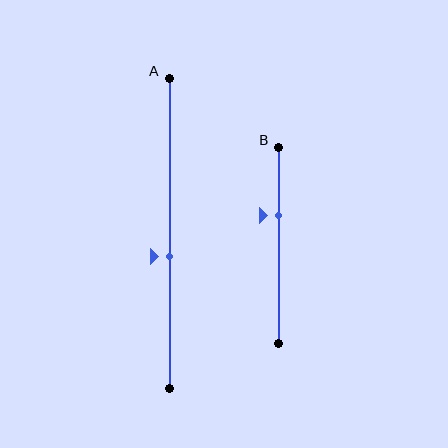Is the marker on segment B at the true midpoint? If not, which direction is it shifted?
No, the marker on segment B is shifted upward by about 15% of the segment length.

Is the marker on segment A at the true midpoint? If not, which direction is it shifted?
No, the marker on segment A is shifted downward by about 7% of the segment length.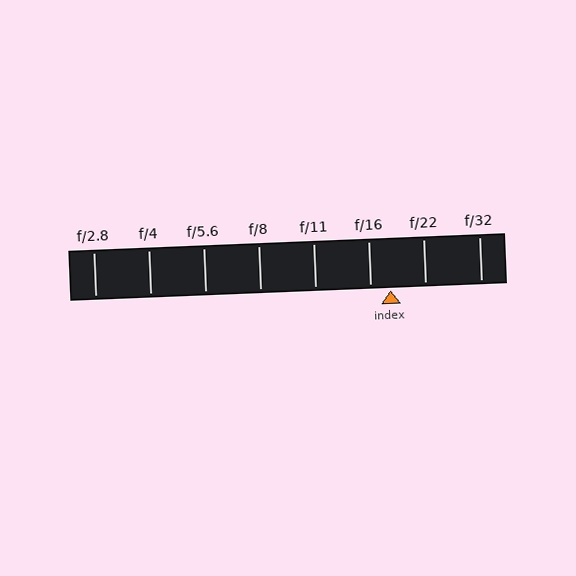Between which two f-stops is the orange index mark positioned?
The index mark is between f/16 and f/22.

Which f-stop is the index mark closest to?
The index mark is closest to f/16.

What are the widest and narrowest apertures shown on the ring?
The widest aperture shown is f/2.8 and the narrowest is f/32.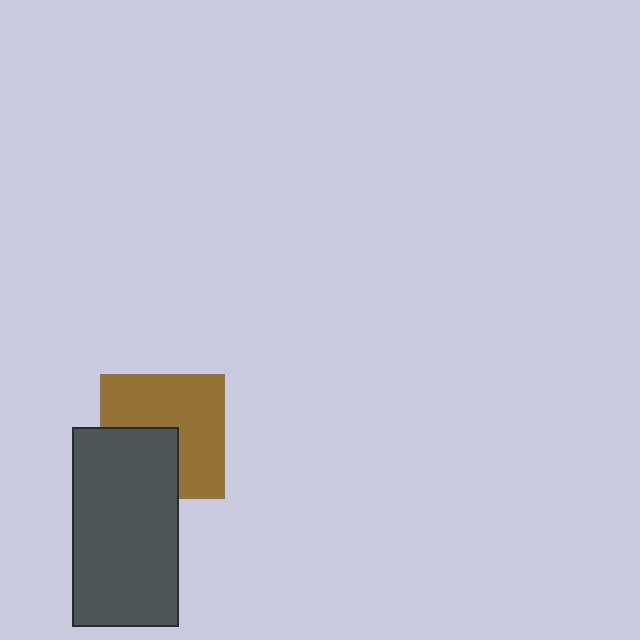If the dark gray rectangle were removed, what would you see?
You would see the complete brown square.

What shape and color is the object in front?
The object in front is a dark gray rectangle.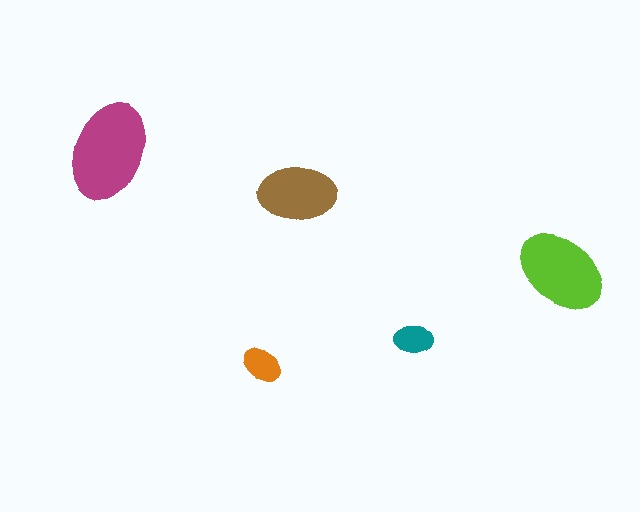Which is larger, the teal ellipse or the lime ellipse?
The lime one.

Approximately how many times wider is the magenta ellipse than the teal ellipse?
About 2.5 times wider.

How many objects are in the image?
There are 5 objects in the image.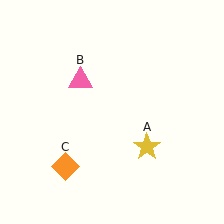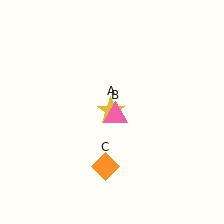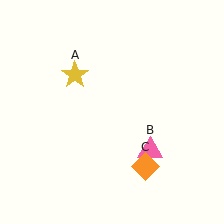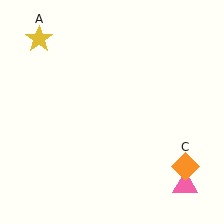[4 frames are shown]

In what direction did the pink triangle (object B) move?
The pink triangle (object B) moved down and to the right.